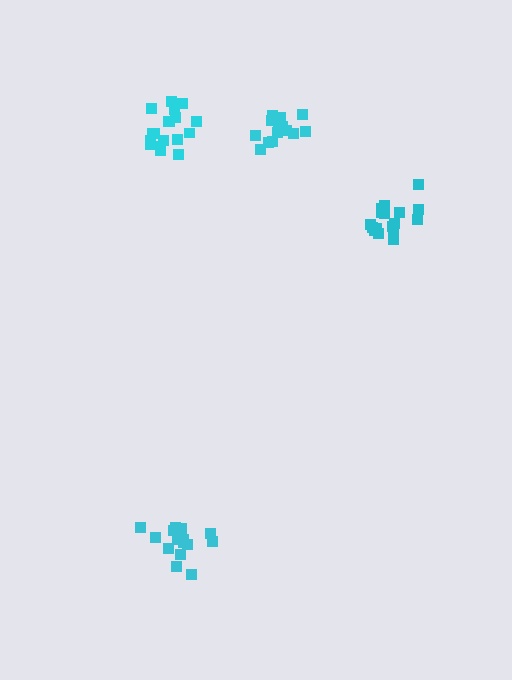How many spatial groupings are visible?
There are 4 spatial groupings.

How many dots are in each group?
Group 1: 15 dots, Group 2: 18 dots, Group 3: 18 dots, Group 4: 16 dots (67 total).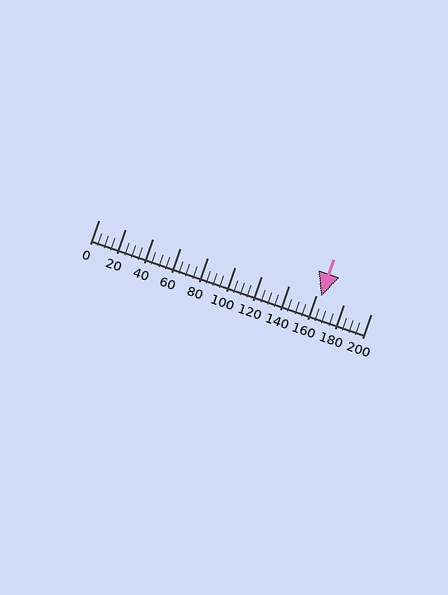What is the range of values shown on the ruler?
The ruler shows values from 0 to 200.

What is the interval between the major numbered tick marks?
The major tick marks are spaced 20 units apart.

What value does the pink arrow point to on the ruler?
The pink arrow points to approximately 163.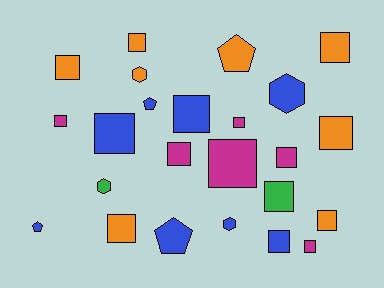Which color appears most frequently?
Orange, with 8 objects.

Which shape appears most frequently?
Square, with 16 objects.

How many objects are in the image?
There are 24 objects.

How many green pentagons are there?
There are no green pentagons.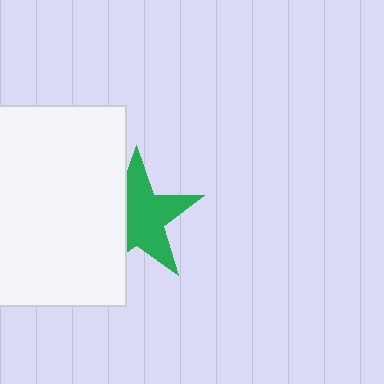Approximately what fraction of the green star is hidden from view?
Roughly 36% of the green star is hidden behind the white rectangle.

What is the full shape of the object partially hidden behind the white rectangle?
The partially hidden object is a green star.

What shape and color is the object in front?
The object in front is a white rectangle.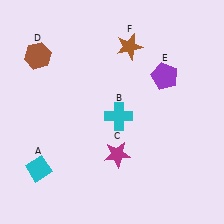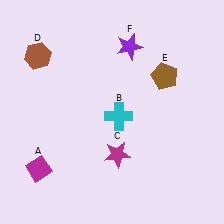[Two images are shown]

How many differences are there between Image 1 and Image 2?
There are 3 differences between the two images.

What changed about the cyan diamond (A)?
In Image 1, A is cyan. In Image 2, it changed to magenta.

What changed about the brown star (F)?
In Image 1, F is brown. In Image 2, it changed to purple.